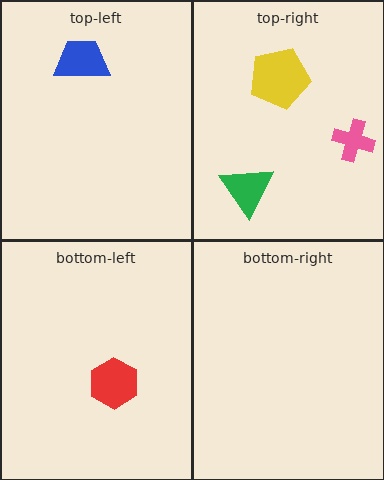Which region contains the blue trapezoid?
The top-left region.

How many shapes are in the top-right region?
3.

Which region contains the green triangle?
The top-right region.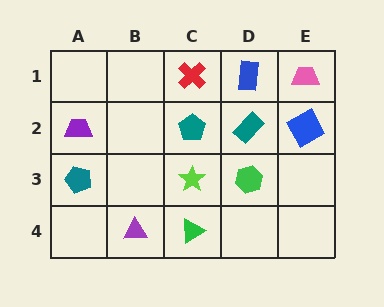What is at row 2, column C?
A teal pentagon.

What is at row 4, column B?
A purple triangle.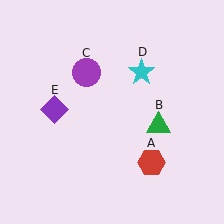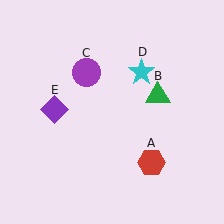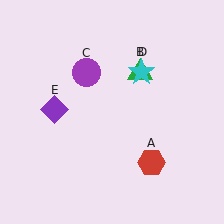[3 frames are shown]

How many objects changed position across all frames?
1 object changed position: green triangle (object B).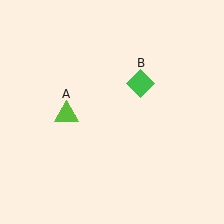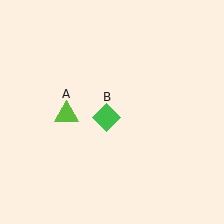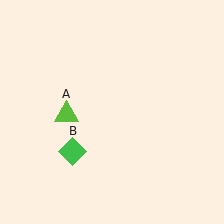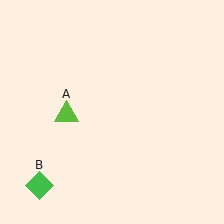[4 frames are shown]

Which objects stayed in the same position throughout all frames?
Lime triangle (object A) remained stationary.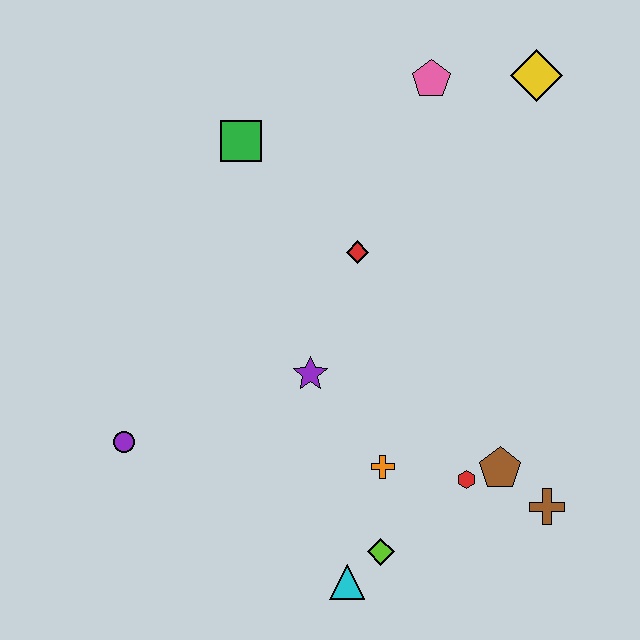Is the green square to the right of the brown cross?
No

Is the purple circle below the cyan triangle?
No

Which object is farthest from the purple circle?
The yellow diamond is farthest from the purple circle.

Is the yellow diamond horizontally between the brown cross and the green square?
Yes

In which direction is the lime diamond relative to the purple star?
The lime diamond is below the purple star.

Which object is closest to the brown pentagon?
The red hexagon is closest to the brown pentagon.